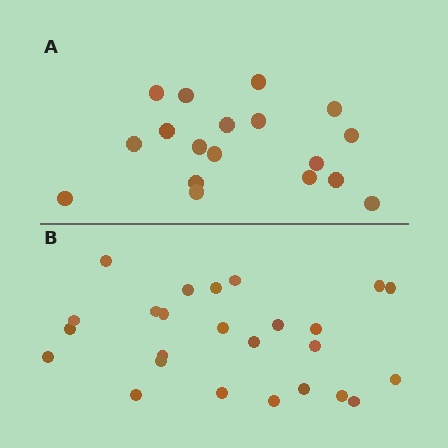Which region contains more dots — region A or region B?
Region B (the bottom region) has more dots.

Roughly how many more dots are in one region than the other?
Region B has roughly 8 or so more dots than region A.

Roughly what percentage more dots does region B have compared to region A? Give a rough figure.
About 40% more.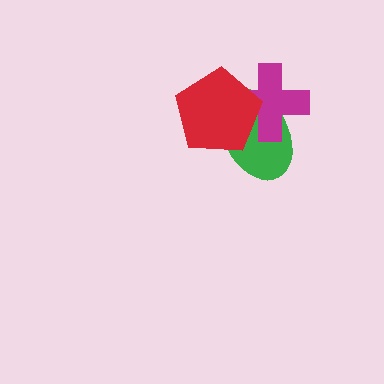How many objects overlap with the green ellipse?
2 objects overlap with the green ellipse.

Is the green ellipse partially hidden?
Yes, it is partially covered by another shape.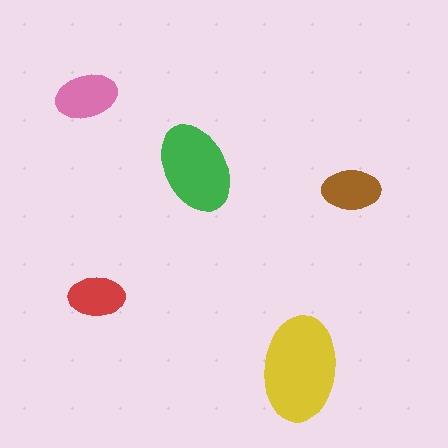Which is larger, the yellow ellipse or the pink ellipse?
The yellow one.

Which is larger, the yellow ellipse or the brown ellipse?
The yellow one.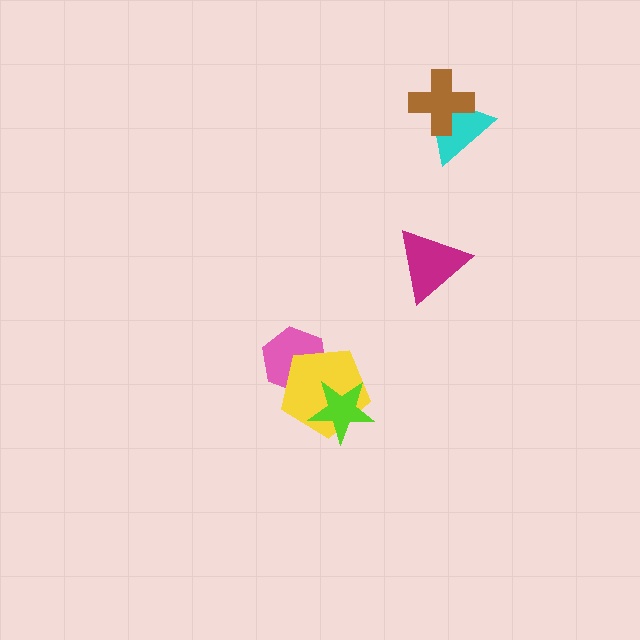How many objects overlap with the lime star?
1 object overlaps with the lime star.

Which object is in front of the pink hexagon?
The yellow pentagon is in front of the pink hexagon.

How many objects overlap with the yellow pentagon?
2 objects overlap with the yellow pentagon.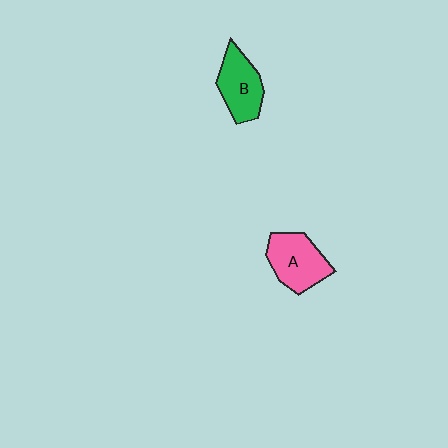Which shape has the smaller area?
Shape B (green).